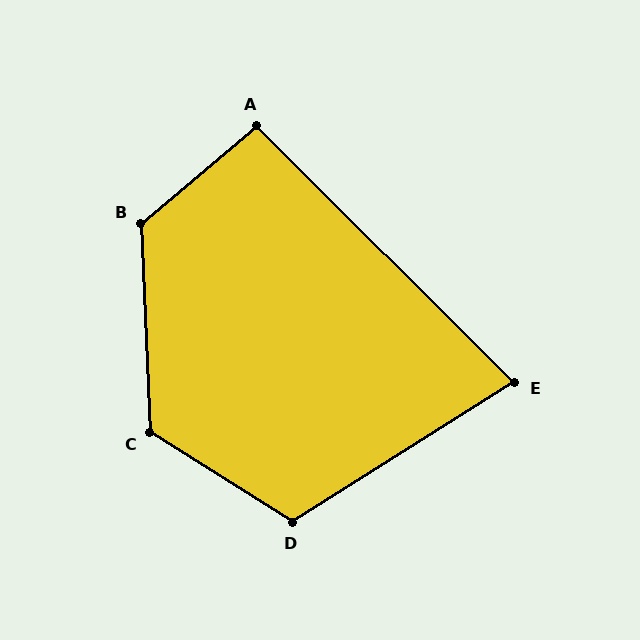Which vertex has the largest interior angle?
B, at approximately 127 degrees.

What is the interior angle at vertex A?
Approximately 95 degrees (obtuse).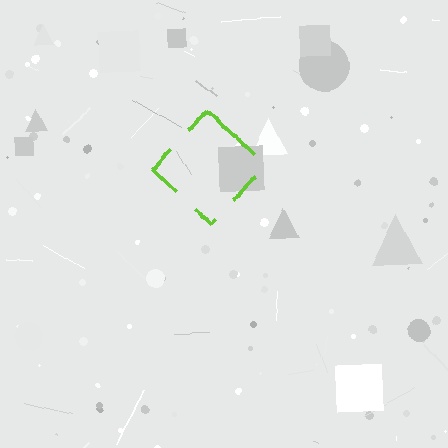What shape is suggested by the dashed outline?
The dashed outline suggests a diamond.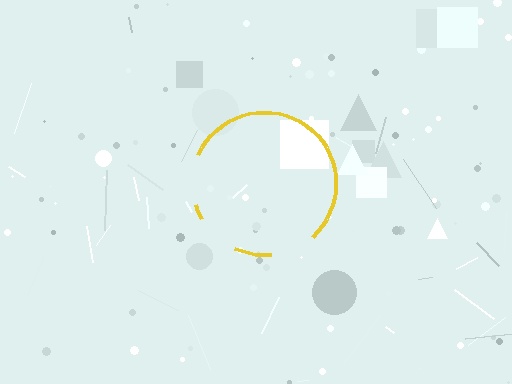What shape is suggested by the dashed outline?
The dashed outline suggests a circle.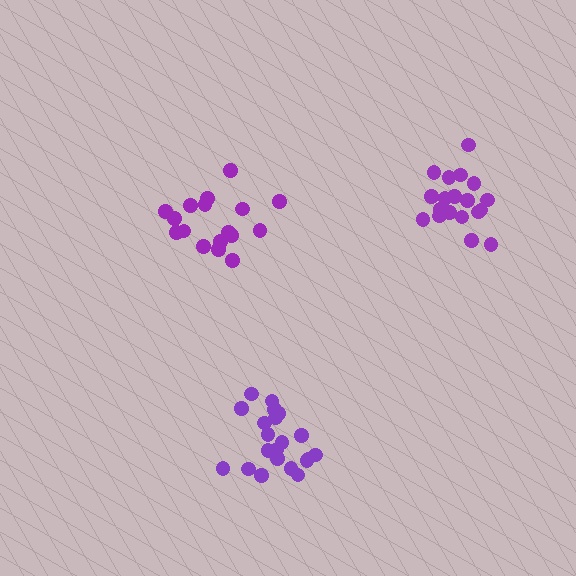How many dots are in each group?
Group 1: 17 dots, Group 2: 19 dots, Group 3: 21 dots (57 total).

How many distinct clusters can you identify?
There are 3 distinct clusters.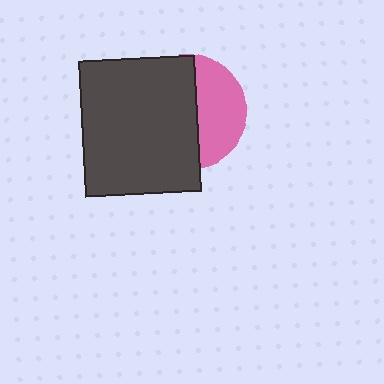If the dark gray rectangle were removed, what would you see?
You would see the complete pink circle.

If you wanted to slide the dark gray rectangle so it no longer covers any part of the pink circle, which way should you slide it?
Slide it left — that is the most direct way to separate the two shapes.